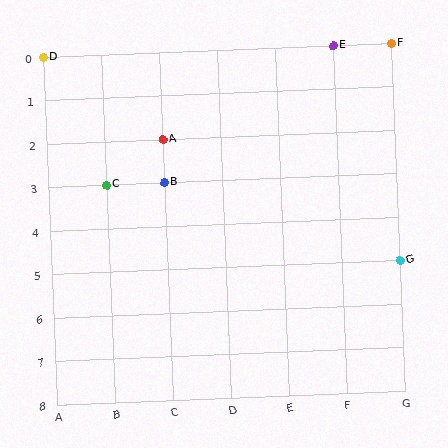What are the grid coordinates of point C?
Point C is at grid coordinates (B, 3).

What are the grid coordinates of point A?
Point A is at grid coordinates (C, 2).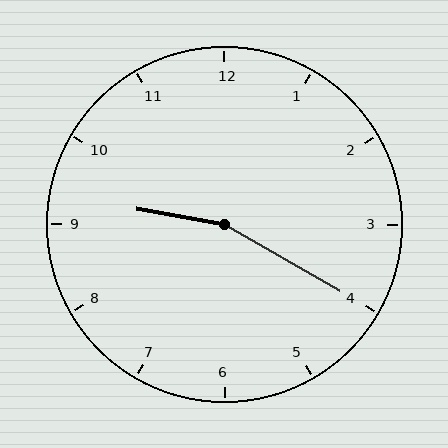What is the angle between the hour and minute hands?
Approximately 160 degrees.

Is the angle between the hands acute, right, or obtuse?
It is obtuse.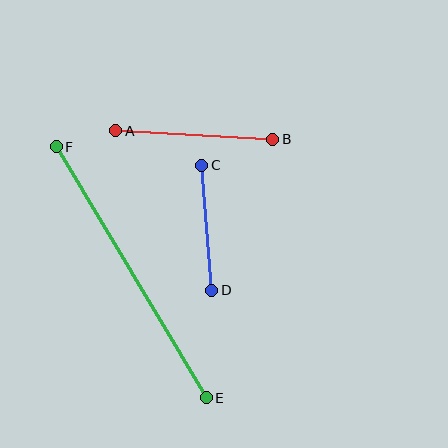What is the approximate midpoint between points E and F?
The midpoint is at approximately (131, 272) pixels.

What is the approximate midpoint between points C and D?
The midpoint is at approximately (207, 228) pixels.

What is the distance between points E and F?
The distance is approximately 293 pixels.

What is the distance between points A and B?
The distance is approximately 157 pixels.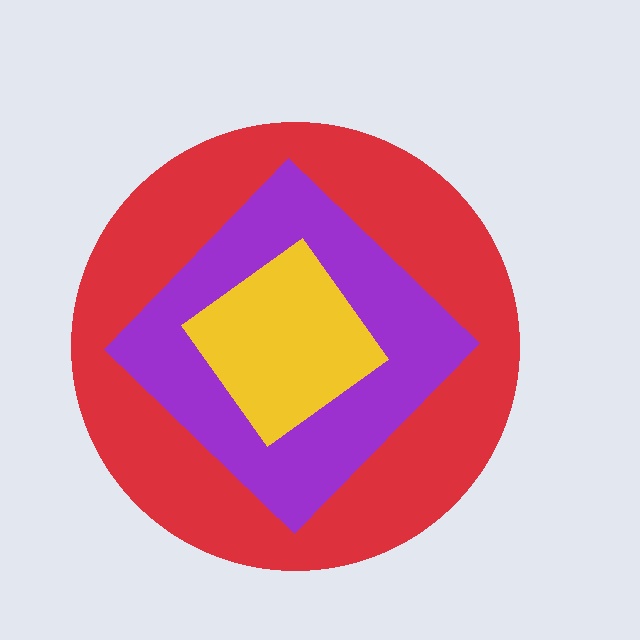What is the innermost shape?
The yellow diamond.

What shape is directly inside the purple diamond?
The yellow diamond.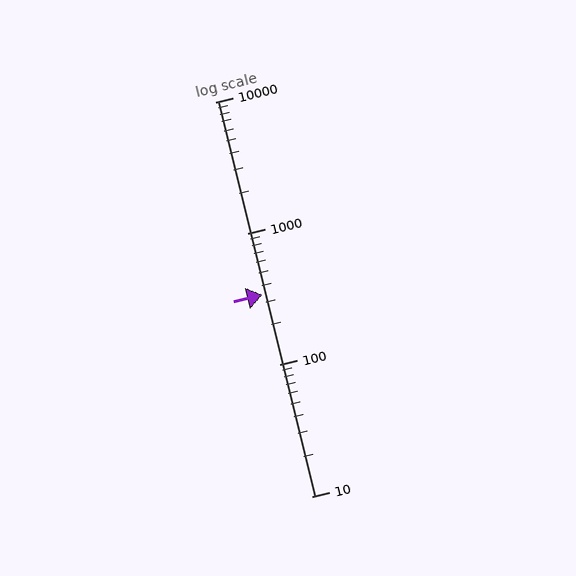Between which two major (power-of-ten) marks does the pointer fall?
The pointer is between 100 and 1000.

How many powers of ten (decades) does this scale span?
The scale spans 3 decades, from 10 to 10000.